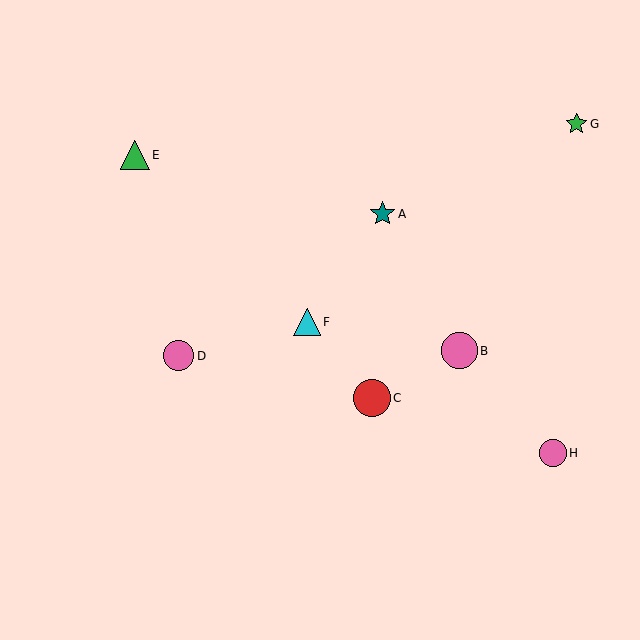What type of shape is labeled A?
Shape A is a teal star.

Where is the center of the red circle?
The center of the red circle is at (372, 398).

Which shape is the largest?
The red circle (labeled C) is the largest.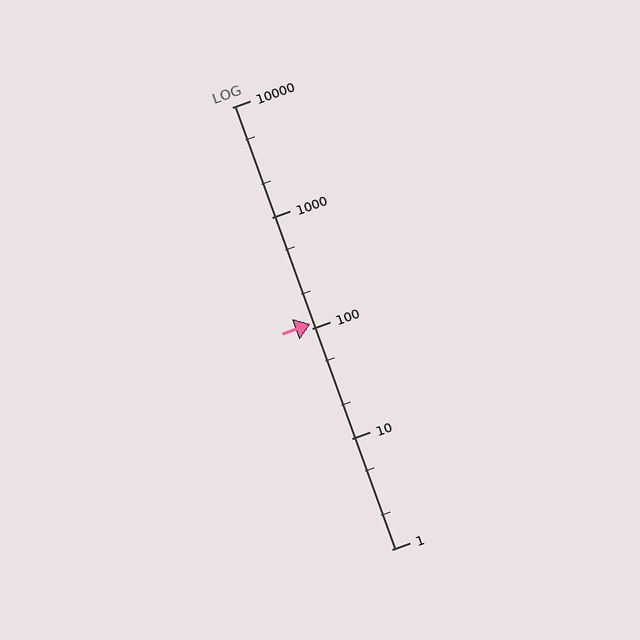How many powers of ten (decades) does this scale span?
The scale spans 4 decades, from 1 to 10000.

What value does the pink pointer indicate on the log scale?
The pointer indicates approximately 110.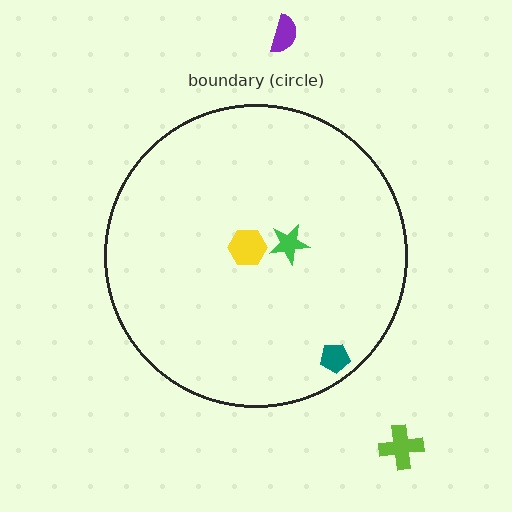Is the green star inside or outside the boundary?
Inside.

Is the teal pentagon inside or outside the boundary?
Inside.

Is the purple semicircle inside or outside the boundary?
Outside.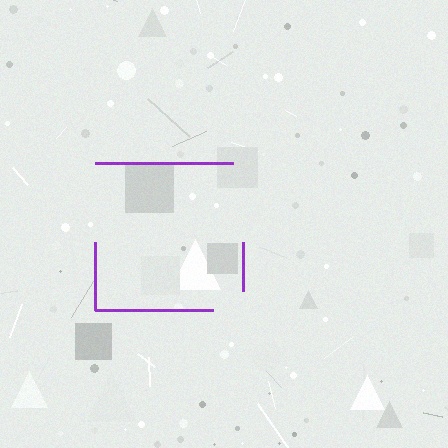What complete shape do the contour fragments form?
The contour fragments form a square.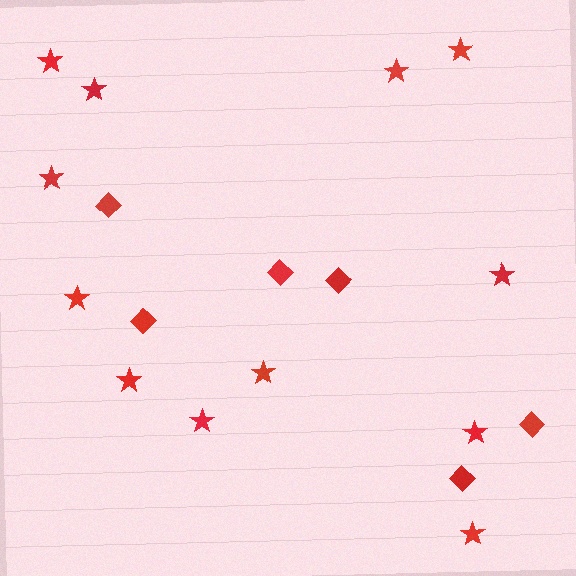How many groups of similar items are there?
There are 2 groups: one group of diamonds (6) and one group of stars (12).